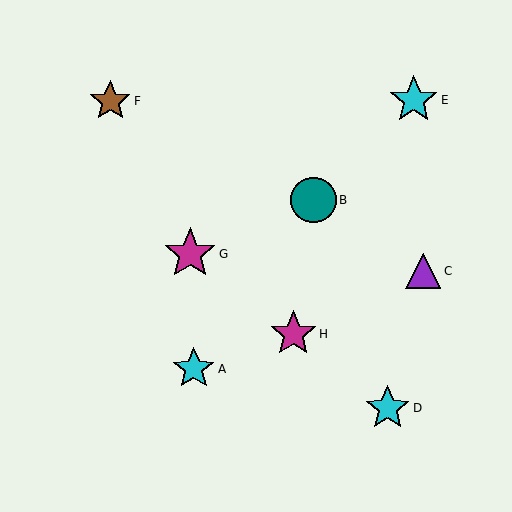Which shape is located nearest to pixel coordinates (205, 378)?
The cyan star (labeled A) at (194, 369) is nearest to that location.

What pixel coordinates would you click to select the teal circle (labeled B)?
Click at (313, 200) to select the teal circle B.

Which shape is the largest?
The magenta star (labeled G) is the largest.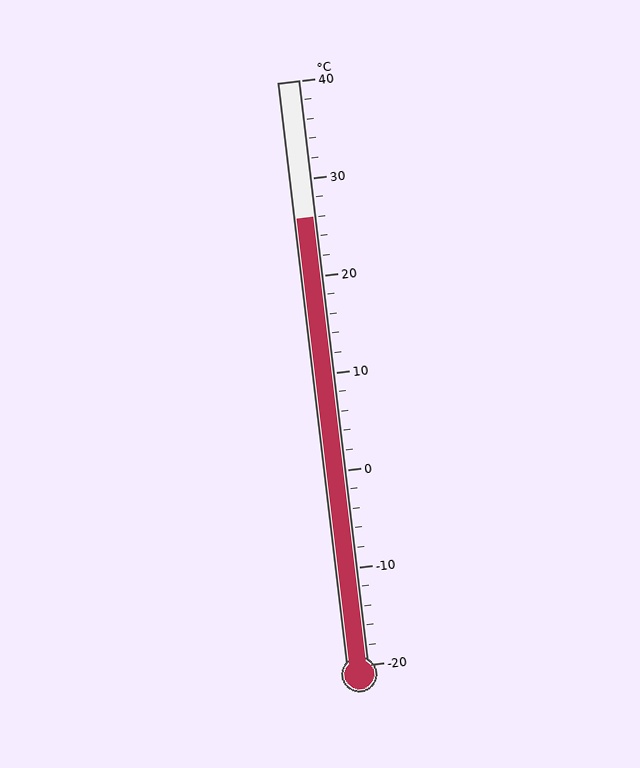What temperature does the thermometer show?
The thermometer shows approximately 26°C.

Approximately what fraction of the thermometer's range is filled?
The thermometer is filled to approximately 75% of its range.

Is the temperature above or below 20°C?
The temperature is above 20°C.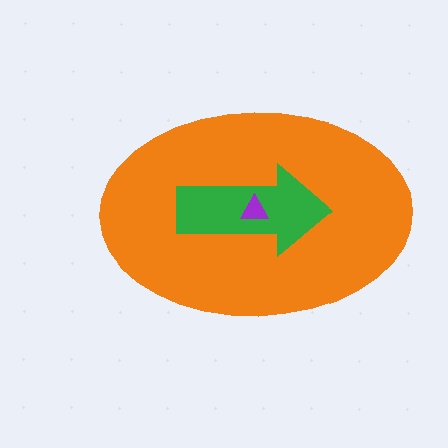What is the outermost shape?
The orange ellipse.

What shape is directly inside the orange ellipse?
The green arrow.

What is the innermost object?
The purple triangle.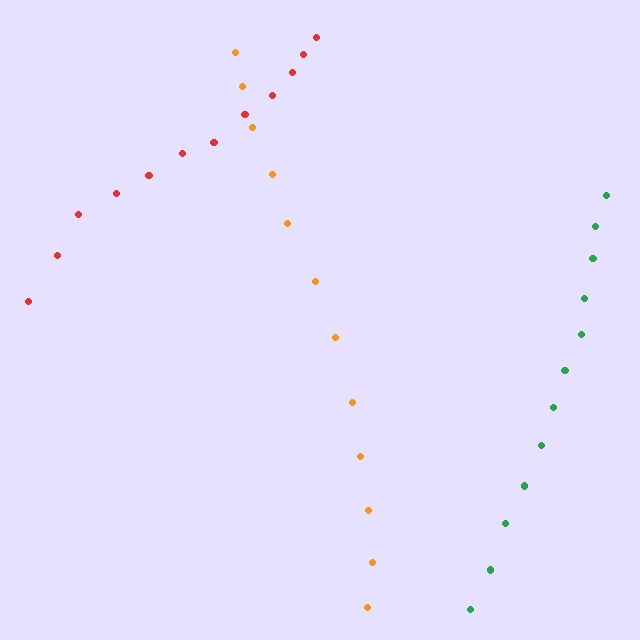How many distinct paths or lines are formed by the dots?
There are 3 distinct paths.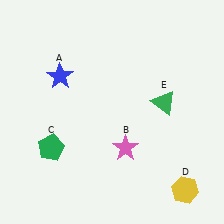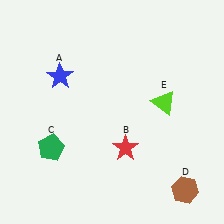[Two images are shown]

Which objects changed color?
B changed from pink to red. D changed from yellow to brown. E changed from green to lime.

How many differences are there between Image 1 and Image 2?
There are 3 differences between the two images.